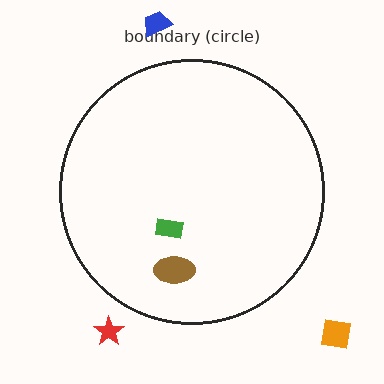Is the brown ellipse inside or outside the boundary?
Inside.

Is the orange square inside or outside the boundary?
Outside.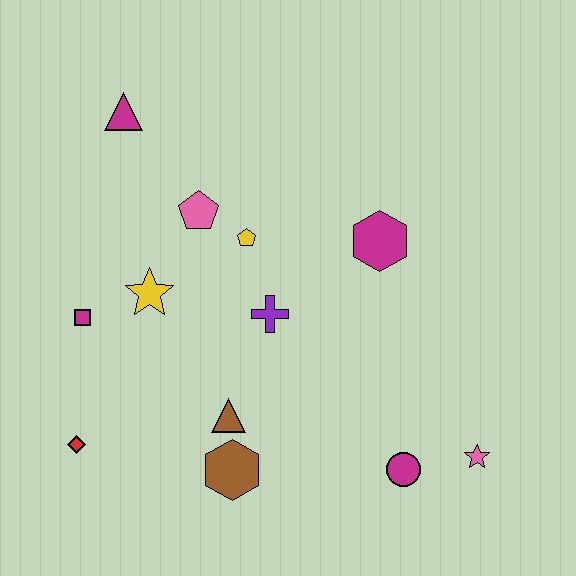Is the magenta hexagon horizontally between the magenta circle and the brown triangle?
Yes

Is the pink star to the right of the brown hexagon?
Yes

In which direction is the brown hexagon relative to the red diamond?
The brown hexagon is to the right of the red diamond.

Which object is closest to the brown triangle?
The brown hexagon is closest to the brown triangle.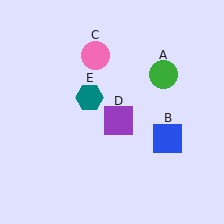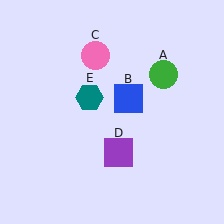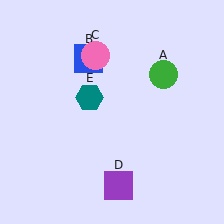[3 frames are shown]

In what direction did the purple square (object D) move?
The purple square (object D) moved down.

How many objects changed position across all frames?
2 objects changed position: blue square (object B), purple square (object D).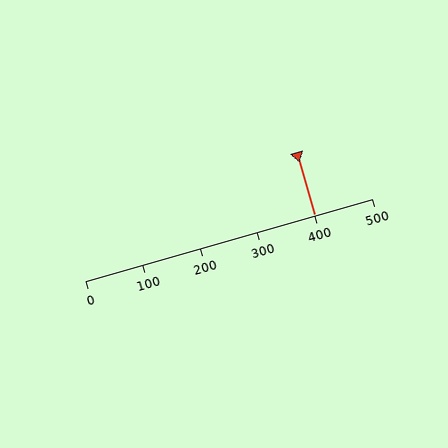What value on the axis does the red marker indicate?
The marker indicates approximately 400.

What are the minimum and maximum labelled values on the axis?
The axis runs from 0 to 500.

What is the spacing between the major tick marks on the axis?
The major ticks are spaced 100 apart.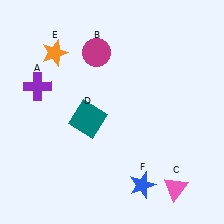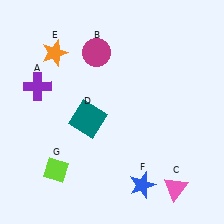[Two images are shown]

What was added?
A lime diamond (G) was added in Image 2.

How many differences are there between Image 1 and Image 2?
There is 1 difference between the two images.